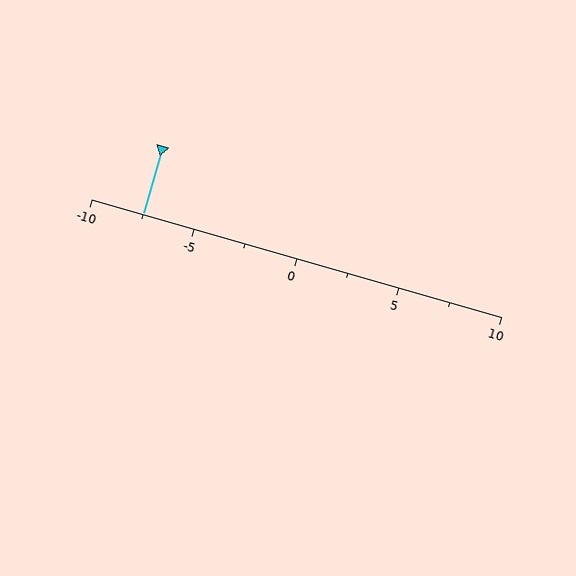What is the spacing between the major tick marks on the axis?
The major ticks are spaced 5 apart.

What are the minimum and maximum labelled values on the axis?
The axis runs from -10 to 10.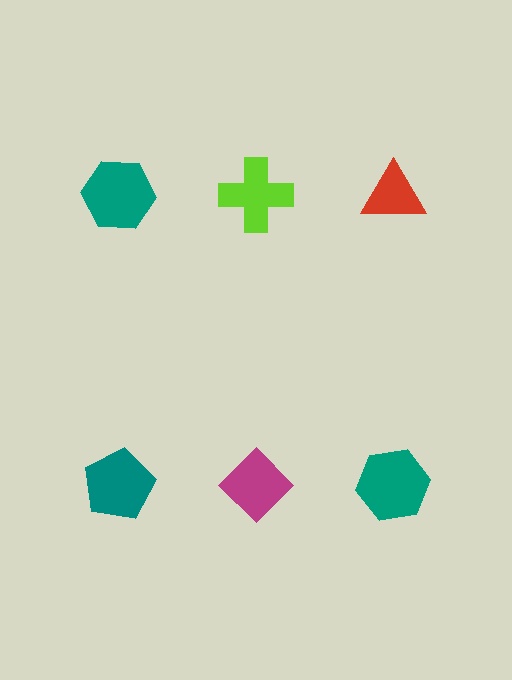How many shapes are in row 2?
3 shapes.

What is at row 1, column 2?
A lime cross.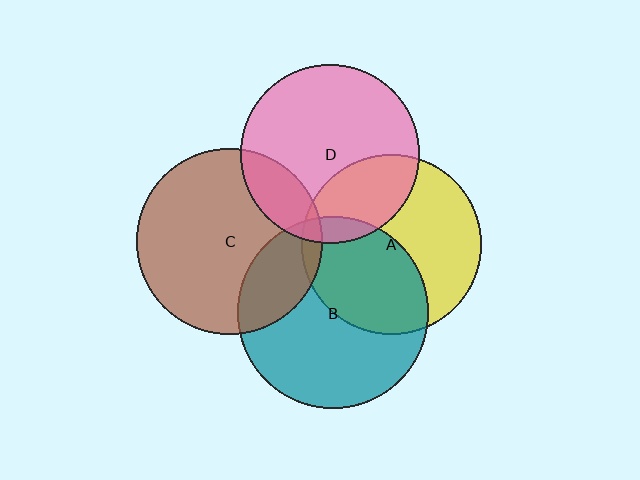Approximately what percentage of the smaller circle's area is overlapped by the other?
Approximately 5%.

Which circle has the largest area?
Circle B (teal).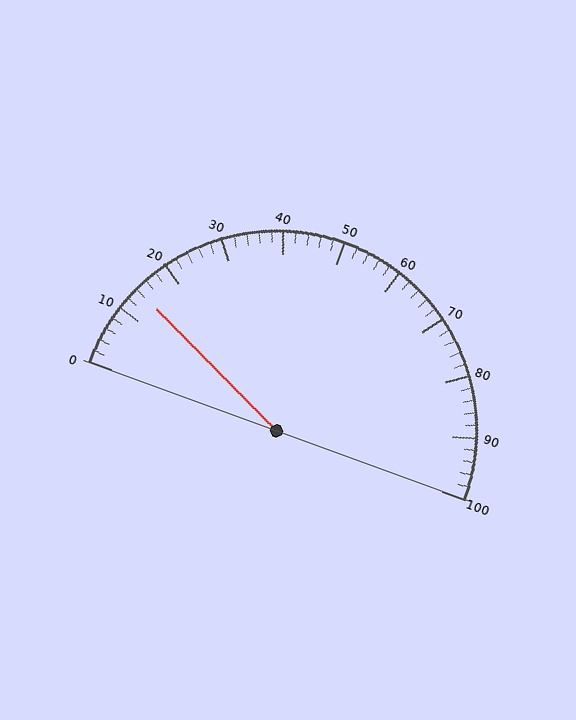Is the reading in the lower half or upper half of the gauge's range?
The reading is in the lower half of the range (0 to 100).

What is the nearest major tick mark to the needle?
The nearest major tick mark is 10.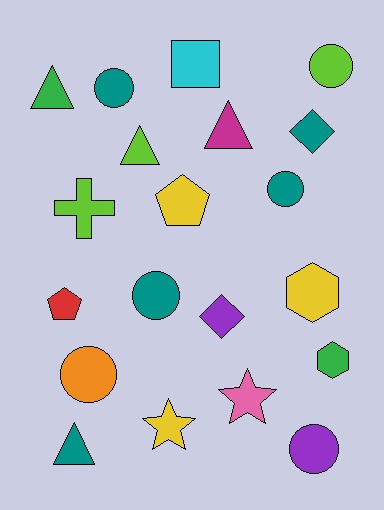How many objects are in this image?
There are 20 objects.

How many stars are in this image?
There are 2 stars.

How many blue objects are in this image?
There are no blue objects.